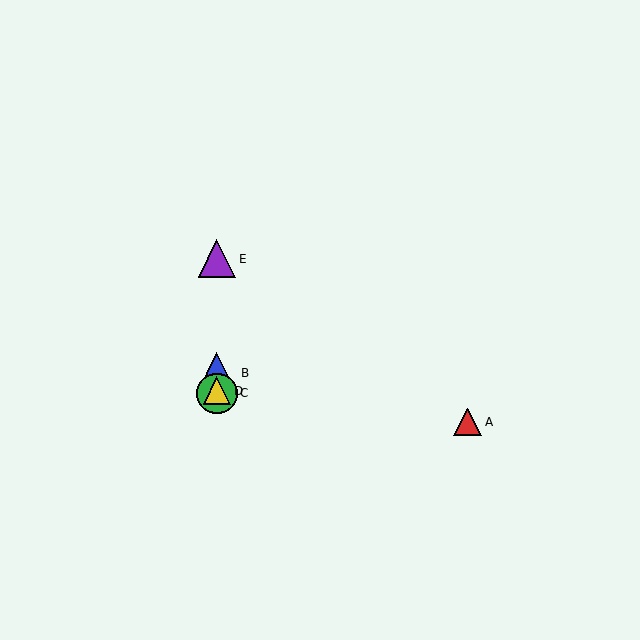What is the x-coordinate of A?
Object A is at x≈468.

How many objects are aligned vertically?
4 objects (B, C, D, E) are aligned vertically.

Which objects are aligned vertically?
Objects B, C, D, E are aligned vertically.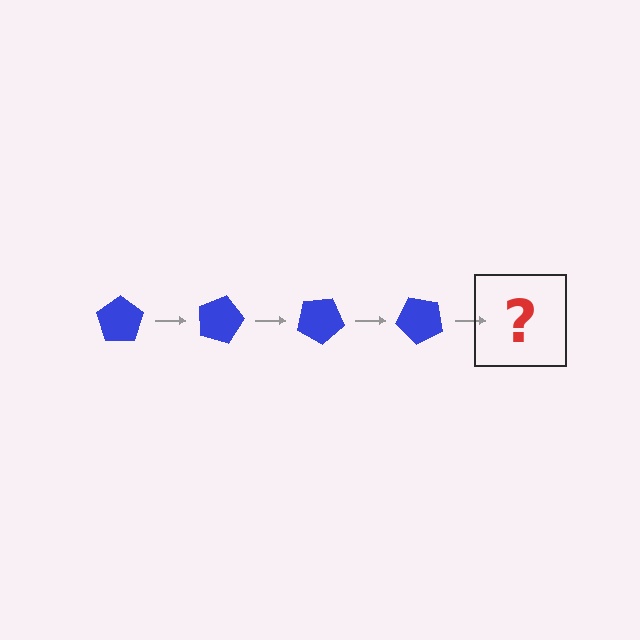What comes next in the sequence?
The next element should be a blue pentagon rotated 60 degrees.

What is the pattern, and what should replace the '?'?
The pattern is that the pentagon rotates 15 degrees each step. The '?' should be a blue pentagon rotated 60 degrees.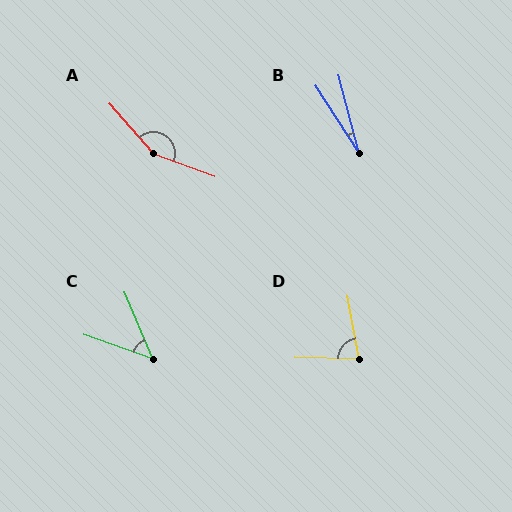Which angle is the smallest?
B, at approximately 18 degrees.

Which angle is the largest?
A, at approximately 152 degrees.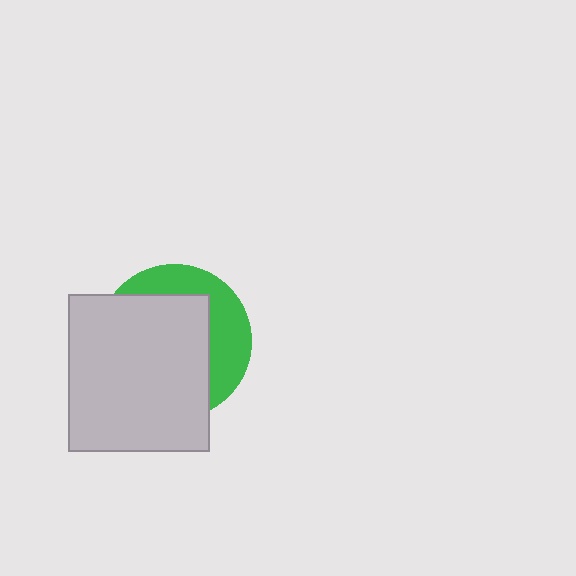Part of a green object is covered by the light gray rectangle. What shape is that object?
It is a circle.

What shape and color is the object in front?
The object in front is a light gray rectangle.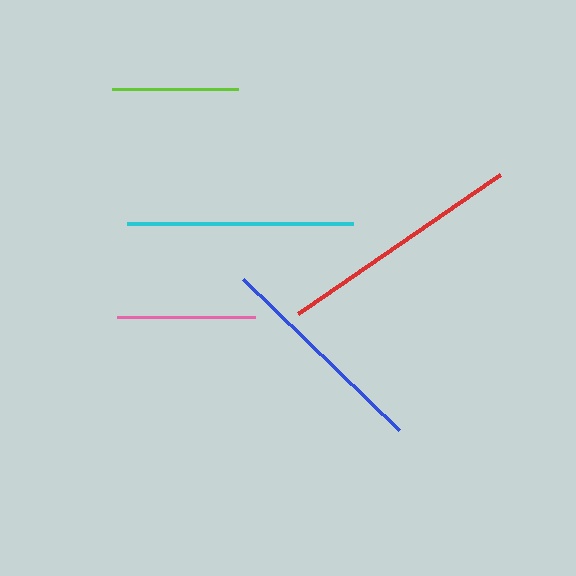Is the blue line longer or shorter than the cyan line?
The cyan line is longer than the blue line.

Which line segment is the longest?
The red line is the longest at approximately 245 pixels.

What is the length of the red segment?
The red segment is approximately 245 pixels long.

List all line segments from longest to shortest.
From longest to shortest: red, cyan, blue, pink, lime.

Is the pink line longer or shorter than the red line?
The red line is longer than the pink line.